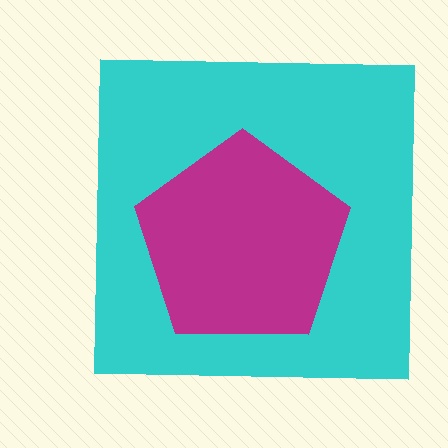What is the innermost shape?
The magenta pentagon.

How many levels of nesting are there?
2.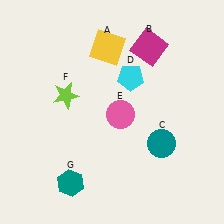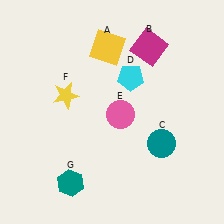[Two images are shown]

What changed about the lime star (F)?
In Image 1, F is lime. In Image 2, it changed to yellow.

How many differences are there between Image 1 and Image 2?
There is 1 difference between the two images.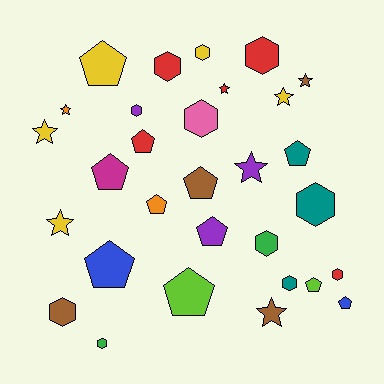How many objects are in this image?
There are 30 objects.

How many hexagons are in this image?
There are 11 hexagons.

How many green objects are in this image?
There are 2 green objects.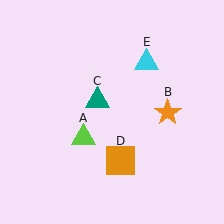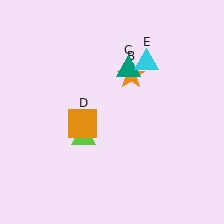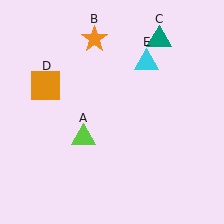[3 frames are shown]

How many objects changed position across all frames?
3 objects changed position: orange star (object B), teal triangle (object C), orange square (object D).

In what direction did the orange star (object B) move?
The orange star (object B) moved up and to the left.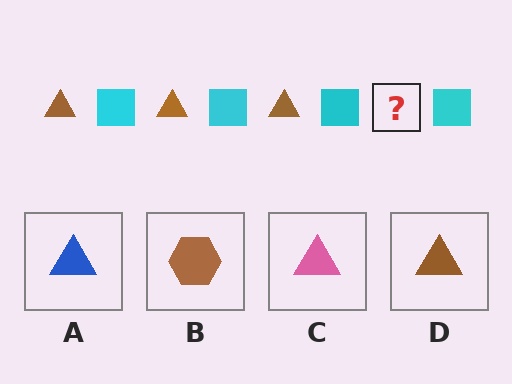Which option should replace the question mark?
Option D.